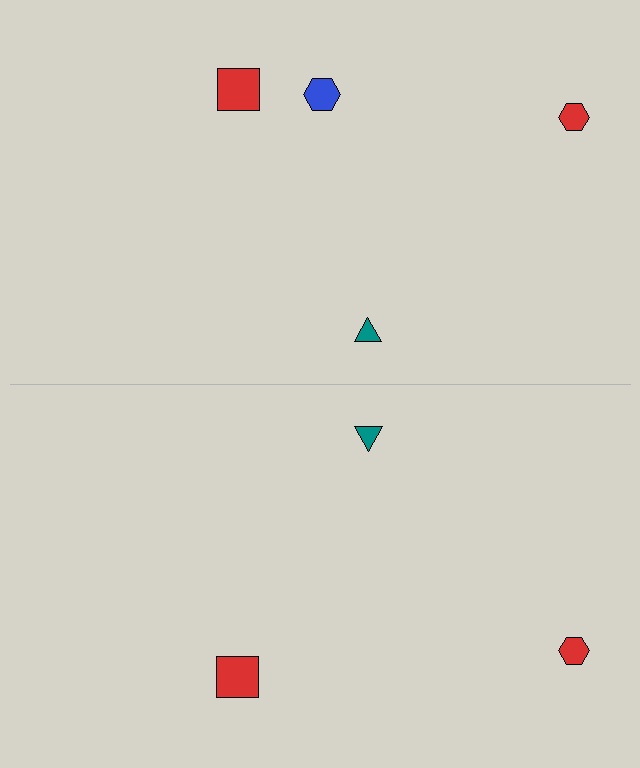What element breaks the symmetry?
A blue hexagon is missing from the bottom side.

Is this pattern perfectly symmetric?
No, the pattern is not perfectly symmetric. A blue hexagon is missing from the bottom side.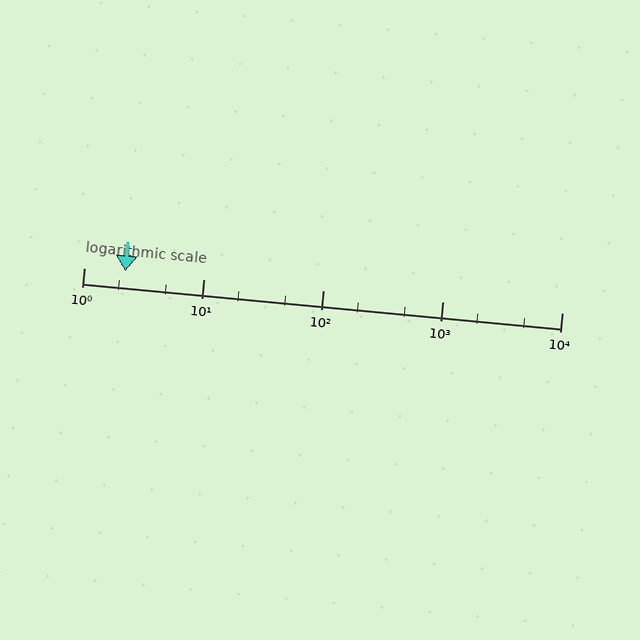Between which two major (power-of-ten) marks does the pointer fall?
The pointer is between 1 and 10.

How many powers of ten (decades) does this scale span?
The scale spans 4 decades, from 1 to 10000.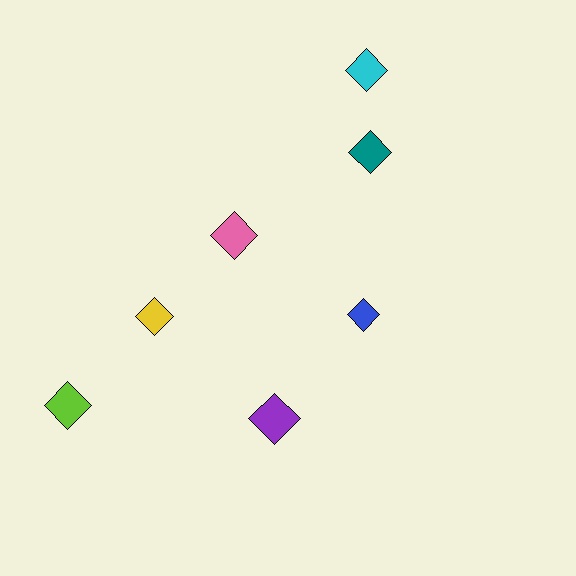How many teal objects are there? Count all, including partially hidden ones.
There is 1 teal object.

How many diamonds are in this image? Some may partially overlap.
There are 7 diamonds.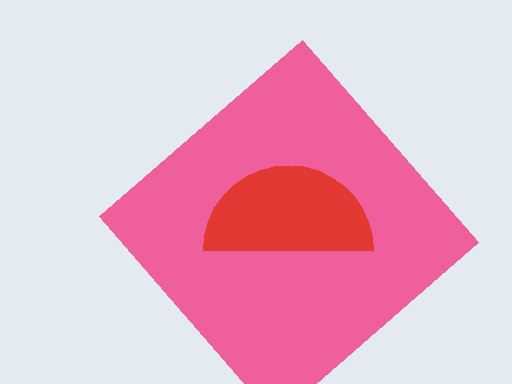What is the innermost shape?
The red semicircle.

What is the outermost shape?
The pink diamond.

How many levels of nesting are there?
2.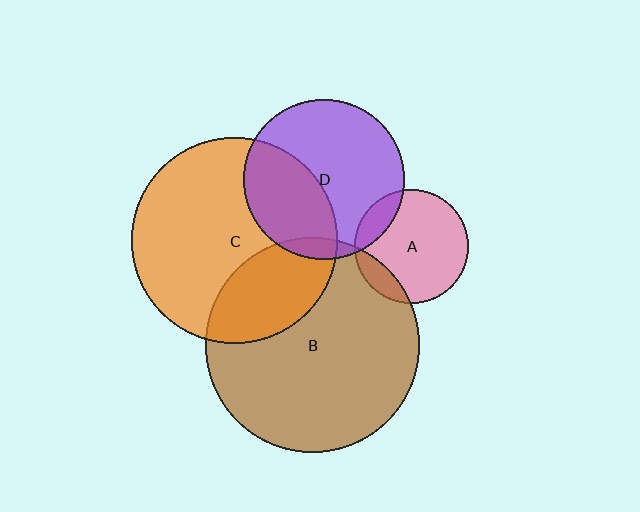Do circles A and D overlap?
Yes.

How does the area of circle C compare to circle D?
Approximately 1.7 times.